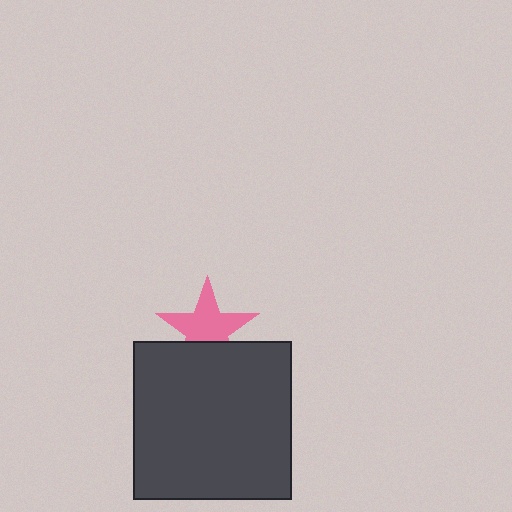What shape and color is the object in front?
The object in front is a dark gray square.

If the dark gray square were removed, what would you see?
You would see the complete pink star.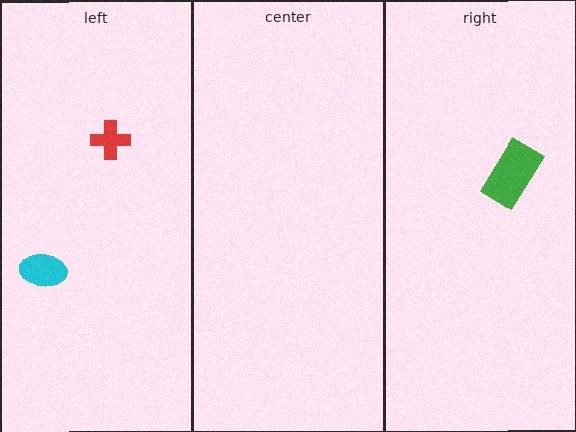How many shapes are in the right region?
1.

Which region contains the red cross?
The left region.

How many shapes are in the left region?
2.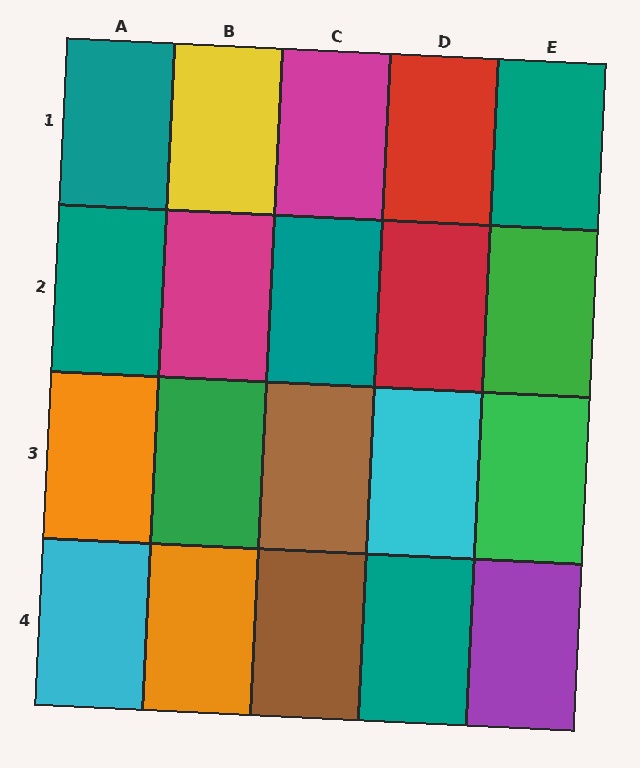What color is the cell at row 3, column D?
Cyan.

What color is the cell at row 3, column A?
Orange.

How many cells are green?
3 cells are green.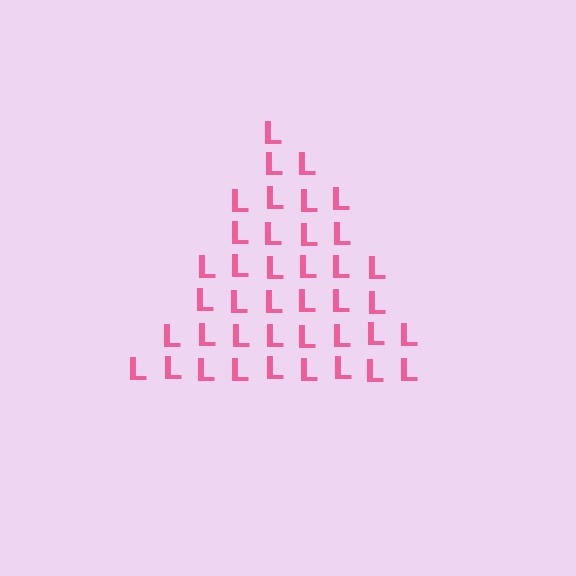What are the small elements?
The small elements are letter L's.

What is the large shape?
The large shape is a triangle.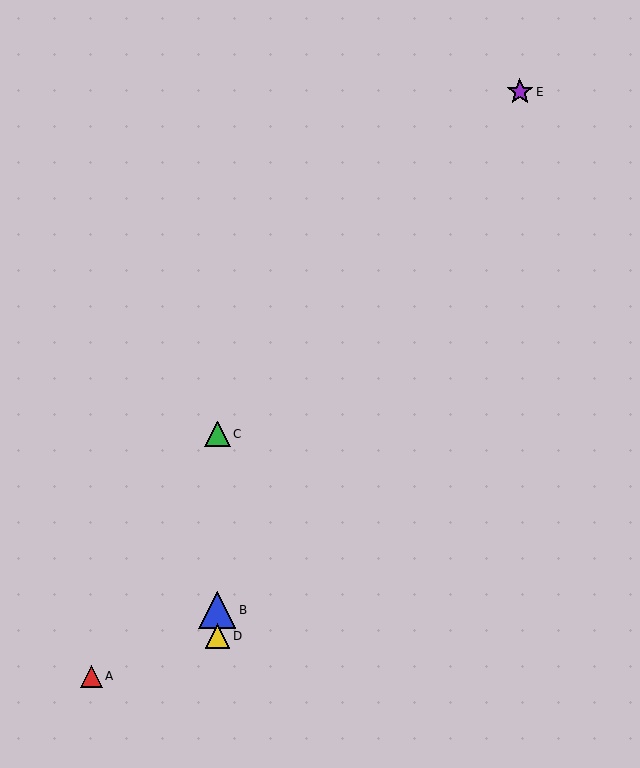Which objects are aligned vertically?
Objects B, C, D are aligned vertically.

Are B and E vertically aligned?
No, B is at x≈217 and E is at x≈520.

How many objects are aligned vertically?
3 objects (B, C, D) are aligned vertically.